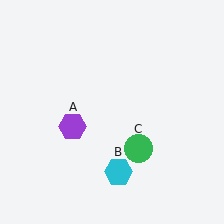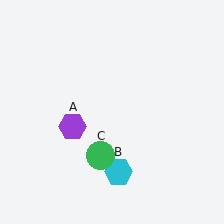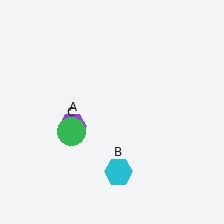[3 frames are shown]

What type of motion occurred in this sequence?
The green circle (object C) rotated clockwise around the center of the scene.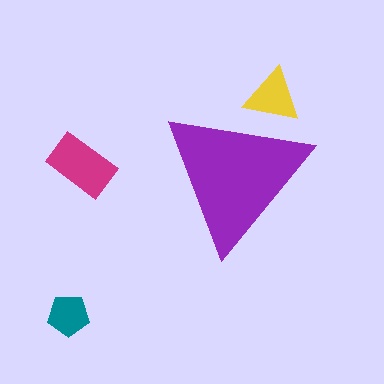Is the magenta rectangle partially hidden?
No, the magenta rectangle is fully visible.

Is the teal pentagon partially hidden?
No, the teal pentagon is fully visible.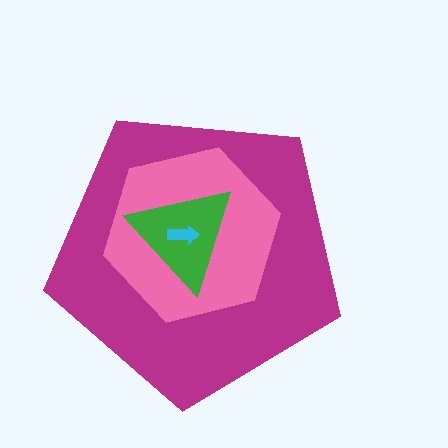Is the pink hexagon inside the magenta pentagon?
Yes.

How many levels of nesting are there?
4.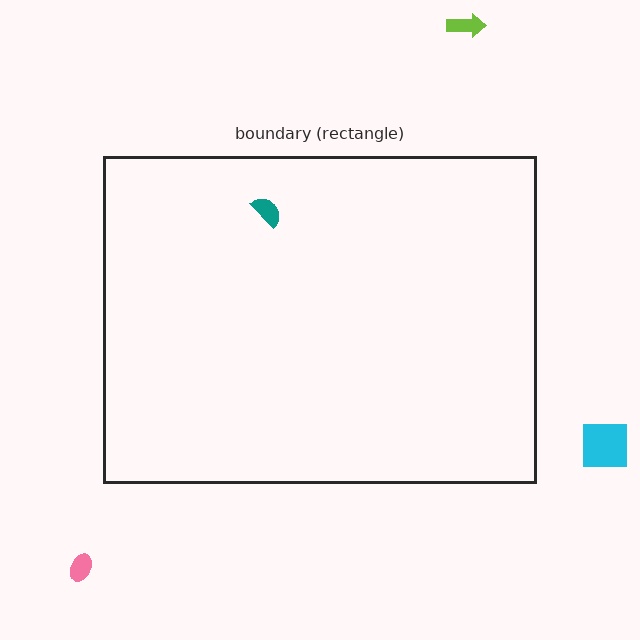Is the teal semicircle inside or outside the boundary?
Inside.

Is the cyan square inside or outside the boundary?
Outside.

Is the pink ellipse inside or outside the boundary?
Outside.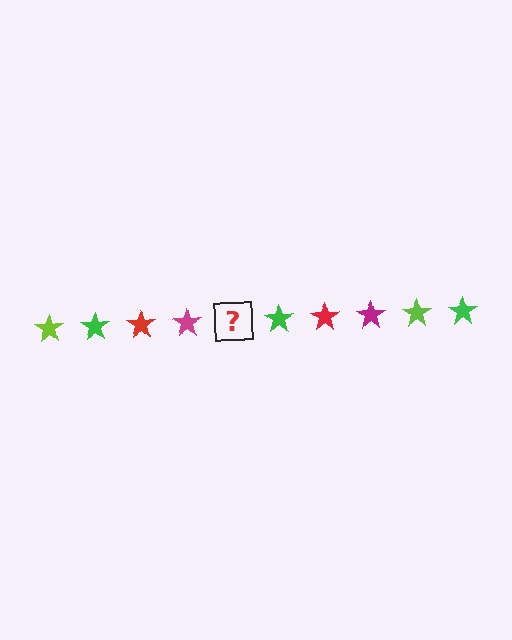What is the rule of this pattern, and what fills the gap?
The rule is that the pattern cycles through lime, green, red, magenta stars. The gap should be filled with a lime star.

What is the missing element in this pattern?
The missing element is a lime star.